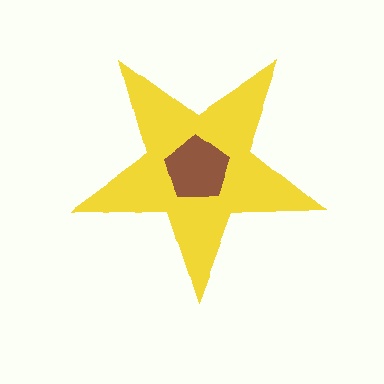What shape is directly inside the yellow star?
The brown pentagon.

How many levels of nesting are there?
2.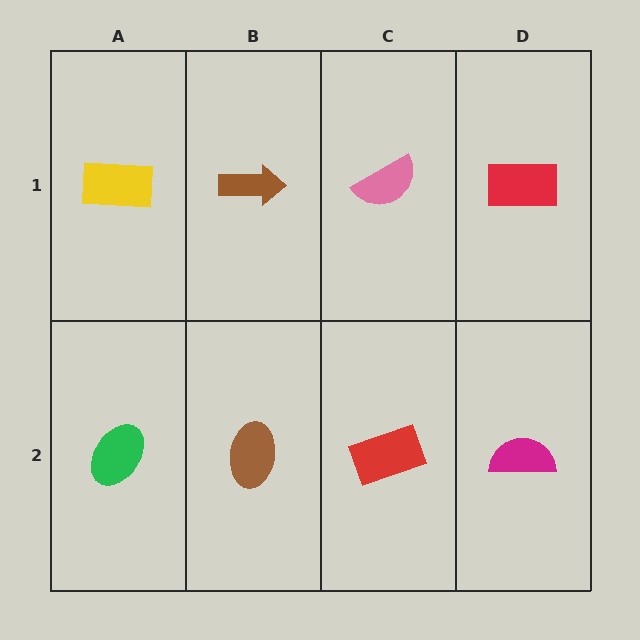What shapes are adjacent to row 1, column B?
A brown ellipse (row 2, column B), a yellow rectangle (row 1, column A), a pink semicircle (row 1, column C).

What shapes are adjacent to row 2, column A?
A yellow rectangle (row 1, column A), a brown ellipse (row 2, column B).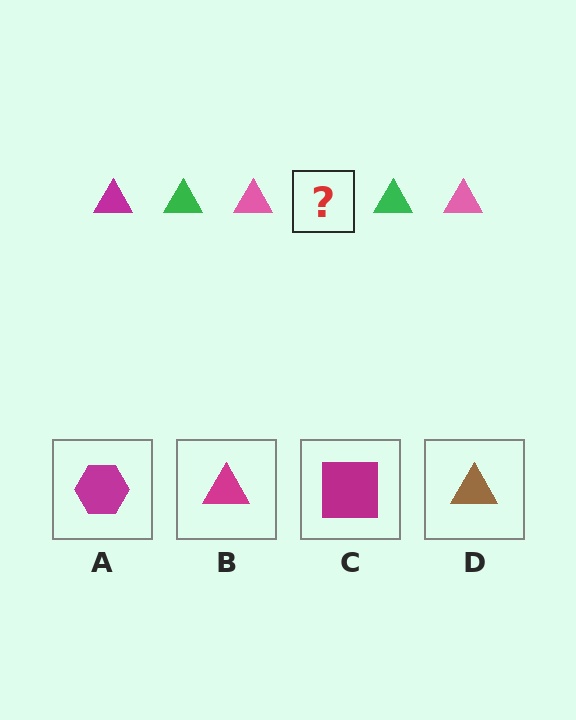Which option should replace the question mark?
Option B.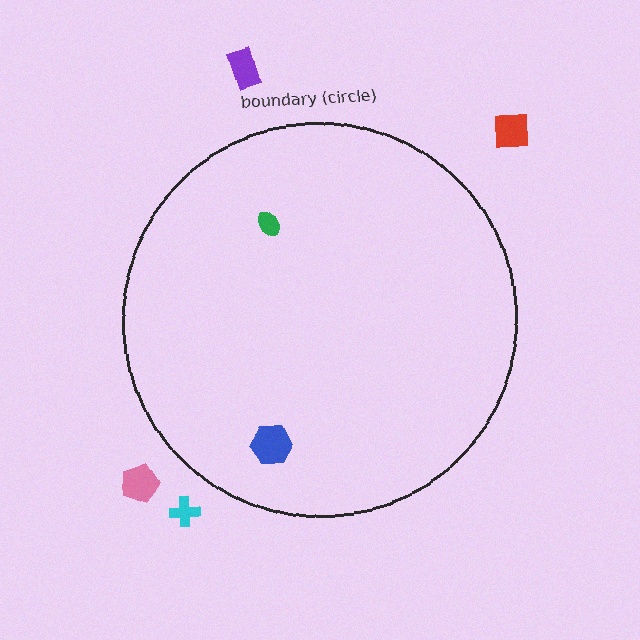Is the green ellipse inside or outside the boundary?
Inside.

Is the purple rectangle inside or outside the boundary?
Outside.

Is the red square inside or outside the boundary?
Outside.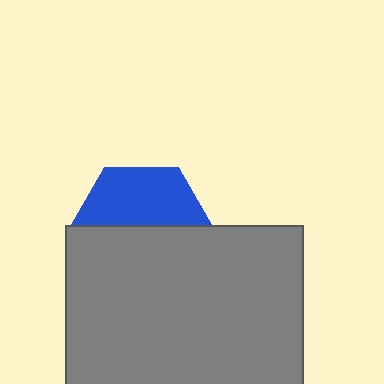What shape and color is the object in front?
The object in front is a gray rectangle.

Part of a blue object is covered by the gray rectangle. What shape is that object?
It is a hexagon.